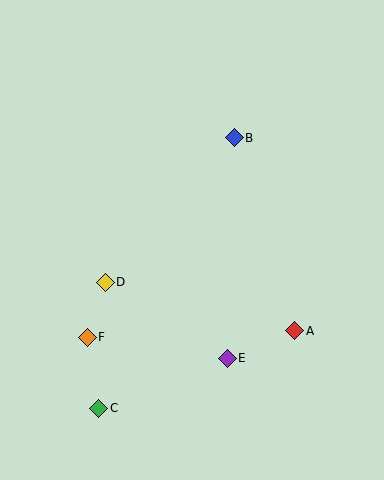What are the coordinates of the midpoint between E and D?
The midpoint between E and D is at (166, 320).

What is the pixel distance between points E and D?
The distance between E and D is 144 pixels.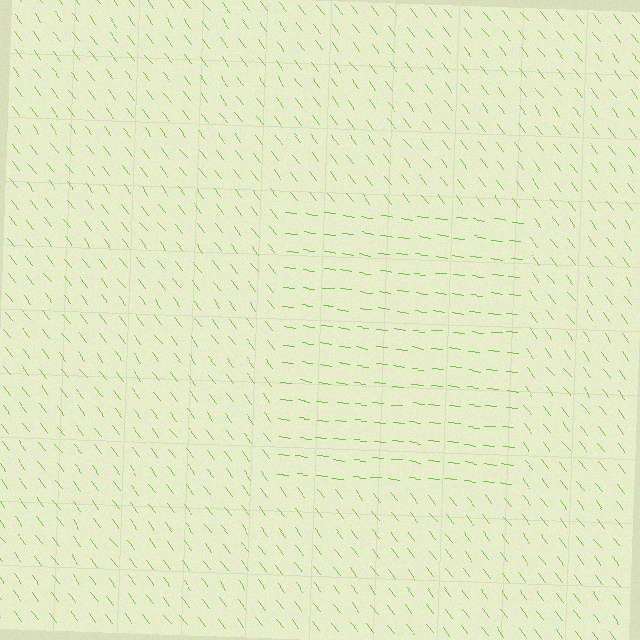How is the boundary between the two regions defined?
The boundary is defined purely by a change in line orientation (approximately 45 degrees difference). All lines are the same color and thickness.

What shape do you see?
I see a rectangle.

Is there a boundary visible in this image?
Yes, there is a texture boundary formed by a change in line orientation.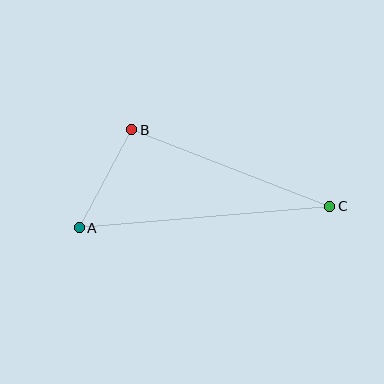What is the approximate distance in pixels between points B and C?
The distance between B and C is approximately 212 pixels.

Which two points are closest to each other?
Points A and B are closest to each other.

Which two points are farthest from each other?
Points A and C are farthest from each other.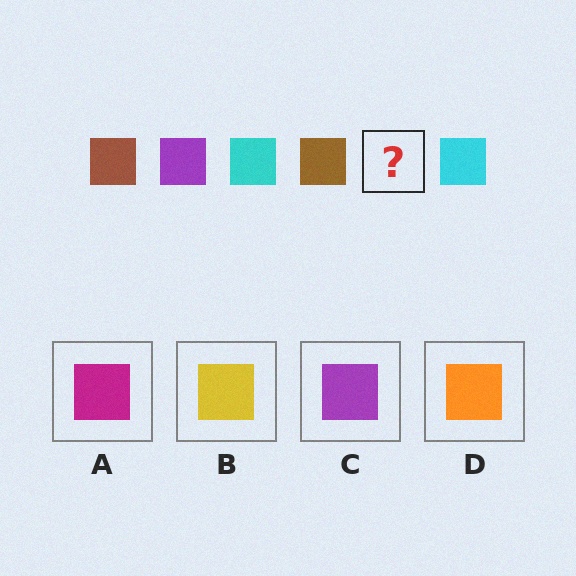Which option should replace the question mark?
Option C.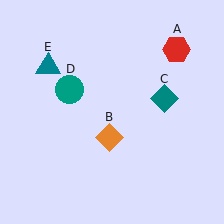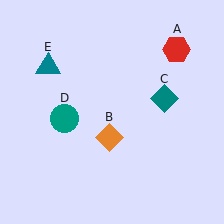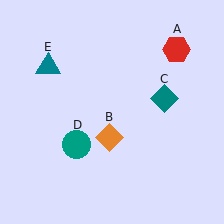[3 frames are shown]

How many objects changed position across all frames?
1 object changed position: teal circle (object D).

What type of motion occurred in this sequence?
The teal circle (object D) rotated counterclockwise around the center of the scene.